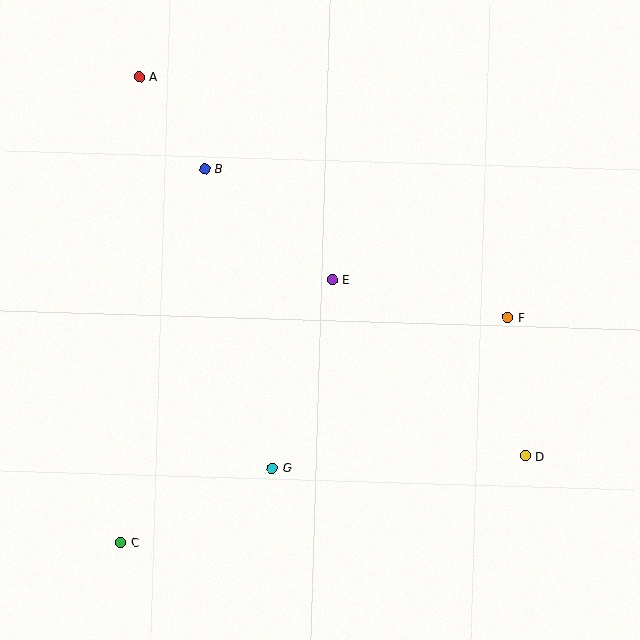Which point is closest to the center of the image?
Point E at (332, 279) is closest to the center.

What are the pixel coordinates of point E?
Point E is at (332, 279).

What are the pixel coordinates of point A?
Point A is at (140, 77).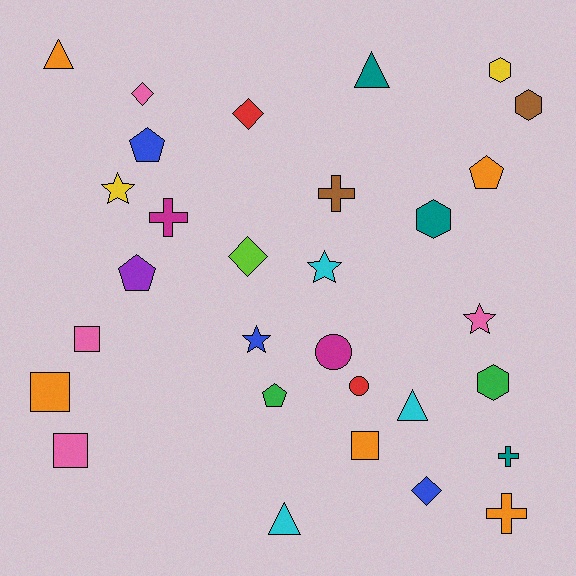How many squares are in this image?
There are 4 squares.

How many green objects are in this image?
There are 2 green objects.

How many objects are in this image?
There are 30 objects.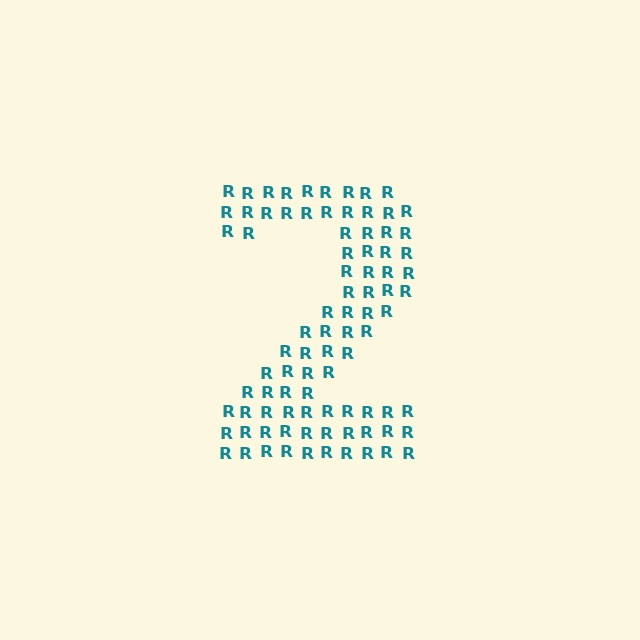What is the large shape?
The large shape is the digit 2.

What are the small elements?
The small elements are letter R's.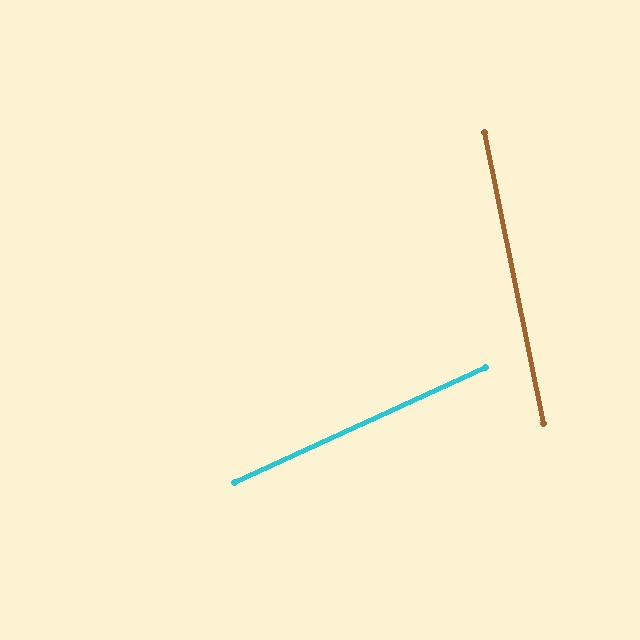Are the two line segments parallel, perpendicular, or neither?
Neither parallel nor perpendicular — they differ by about 77°.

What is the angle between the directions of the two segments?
Approximately 77 degrees.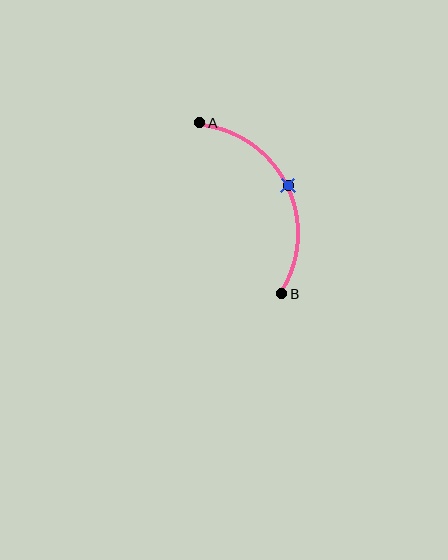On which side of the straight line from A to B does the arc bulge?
The arc bulges to the right of the straight line connecting A and B.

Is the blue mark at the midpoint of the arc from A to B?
Yes. The blue mark lies on the arc at equal arc-length from both A and B — it is the arc midpoint.